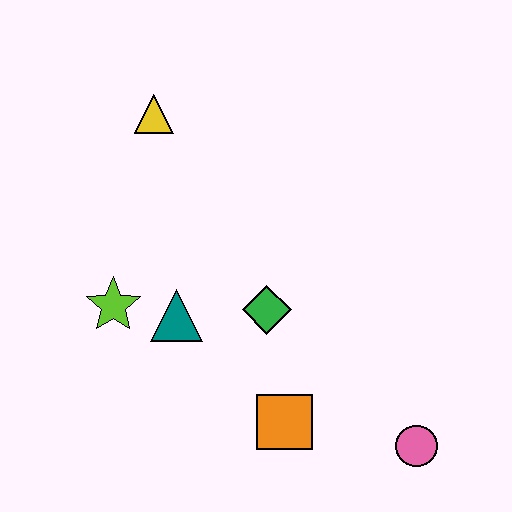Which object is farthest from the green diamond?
The yellow triangle is farthest from the green diamond.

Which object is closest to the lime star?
The teal triangle is closest to the lime star.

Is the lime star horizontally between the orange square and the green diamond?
No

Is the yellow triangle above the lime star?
Yes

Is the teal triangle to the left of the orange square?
Yes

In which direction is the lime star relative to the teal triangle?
The lime star is to the left of the teal triangle.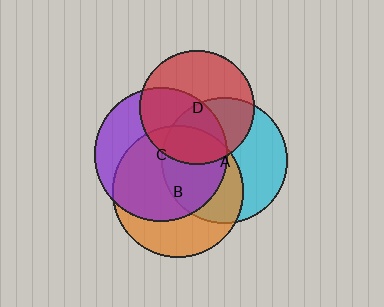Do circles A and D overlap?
Yes.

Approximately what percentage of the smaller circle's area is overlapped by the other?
Approximately 45%.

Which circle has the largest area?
Circle C (purple).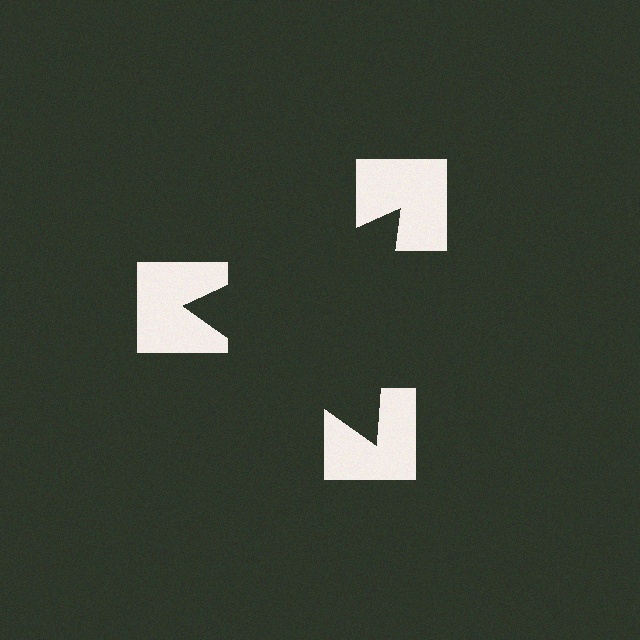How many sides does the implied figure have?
3 sides.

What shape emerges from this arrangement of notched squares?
An illusory triangle — its edges are inferred from the aligned wedge cuts in the notched squares, not physically drawn.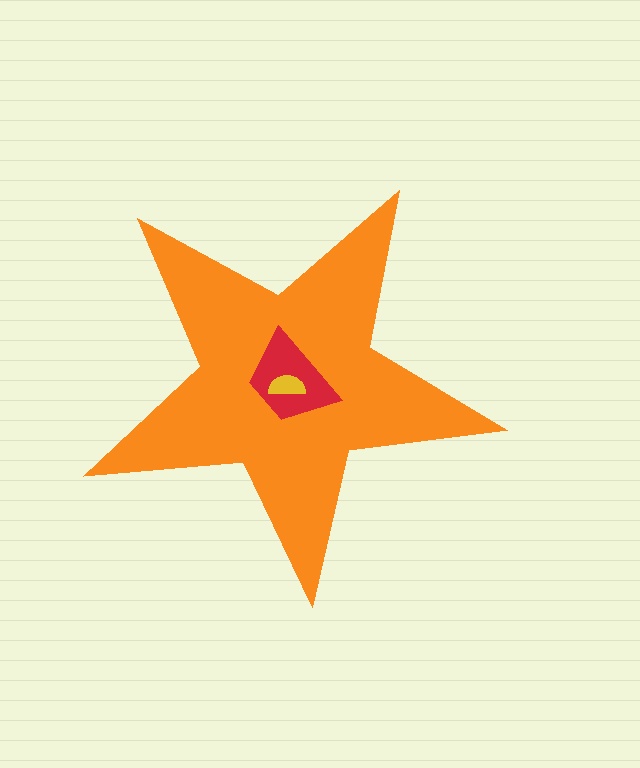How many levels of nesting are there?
3.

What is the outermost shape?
The orange star.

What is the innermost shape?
The yellow semicircle.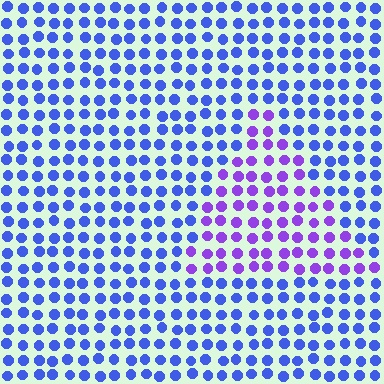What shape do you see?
I see a triangle.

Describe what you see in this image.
The image is filled with small blue elements in a uniform arrangement. A triangle-shaped region is visible where the elements are tinted to a slightly different hue, forming a subtle color boundary.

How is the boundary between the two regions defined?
The boundary is defined purely by a slight shift in hue (about 40 degrees). Spacing, size, and orientation are identical on both sides.